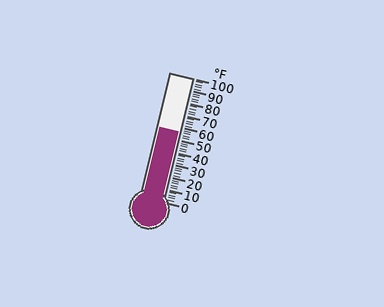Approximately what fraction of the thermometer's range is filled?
The thermometer is filled to approximately 55% of its range.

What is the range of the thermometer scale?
The thermometer scale ranges from 0°F to 100°F.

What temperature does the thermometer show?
The thermometer shows approximately 56°F.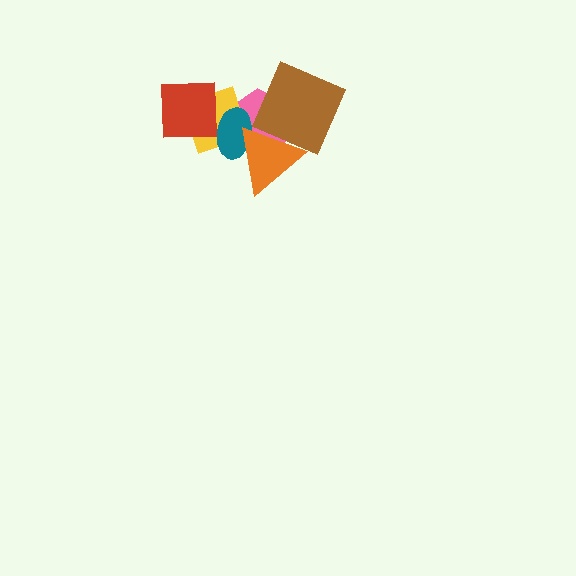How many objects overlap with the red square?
1 object overlaps with the red square.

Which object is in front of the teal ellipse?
The orange triangle is in front of the teal ellipse.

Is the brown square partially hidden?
Yes, it is partially covered by another shape.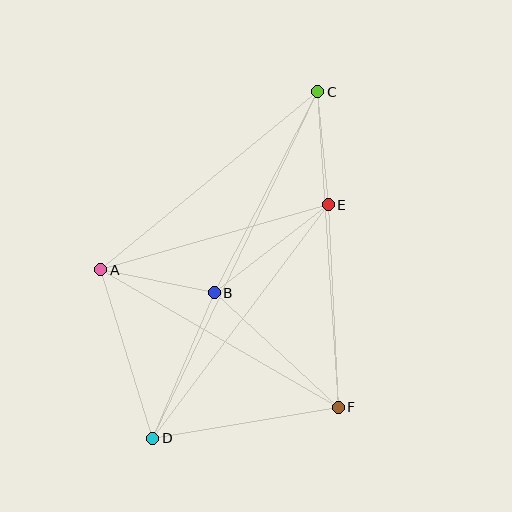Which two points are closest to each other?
Points C and E are closest to each other.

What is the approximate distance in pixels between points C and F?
The distance between C and F is approximately 316 pixels.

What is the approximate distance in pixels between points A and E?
The distance between A and E is approximately 236 pixels.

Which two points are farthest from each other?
Points C and D are farthest from each other.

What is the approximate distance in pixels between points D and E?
The distance between D and E is approximately 292 pixels.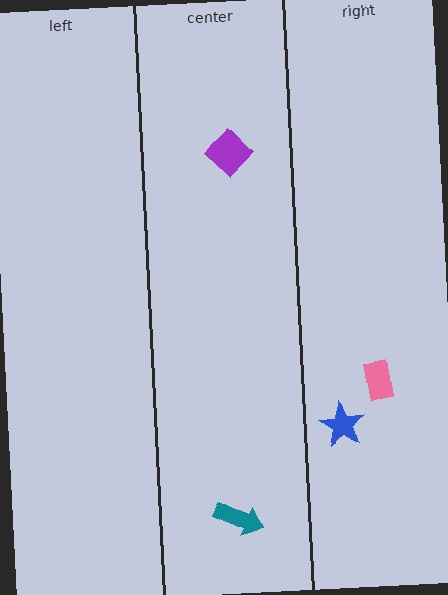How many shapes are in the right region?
2.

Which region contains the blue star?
The right region.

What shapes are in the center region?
The purple diamond, the teal arrow.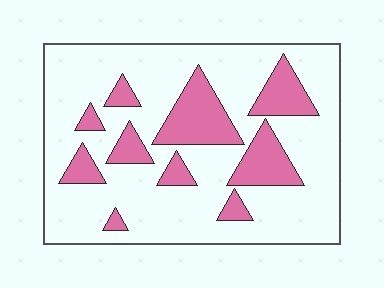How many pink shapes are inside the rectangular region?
10.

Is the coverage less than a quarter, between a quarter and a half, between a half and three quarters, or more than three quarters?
Less than a quarter.